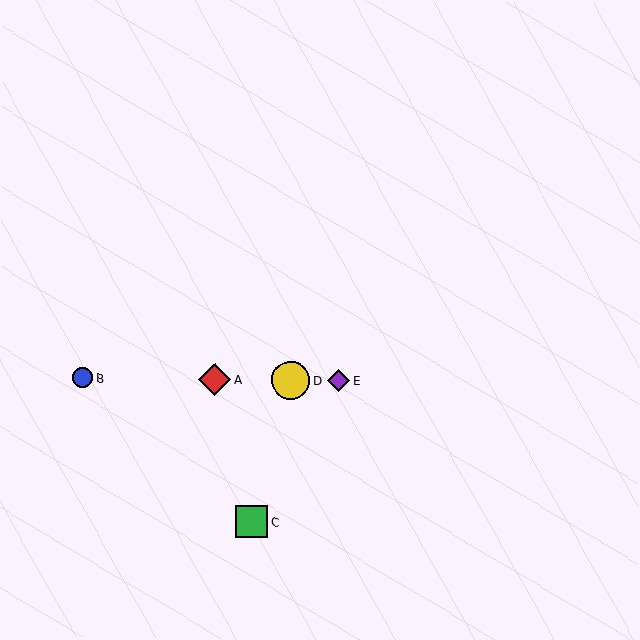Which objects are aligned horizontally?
Objects A, B, D, E are aligned horizontally.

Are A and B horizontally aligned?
Yes, both are at y≈379.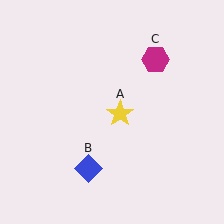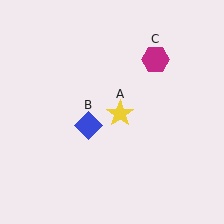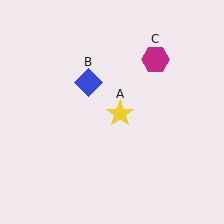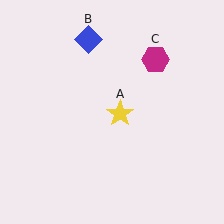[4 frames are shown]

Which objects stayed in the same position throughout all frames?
Yellow star (object A) and magenta hexagon (object C) remained stationary.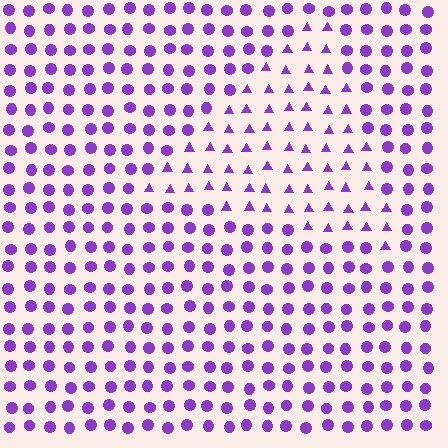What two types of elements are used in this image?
The image uses triangles inside the triangle region and circles outside it.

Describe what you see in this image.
The image is filled with small purple elements arranged in a uniform grid. A triangle-shaped region contains triangles, while the surrounding area contains circles. The boundary is defined purely by the change in element shape.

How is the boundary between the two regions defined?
The boundary is defined by a change in element shape: triangles inside vs. circles outside. All elements share the same color and spacing.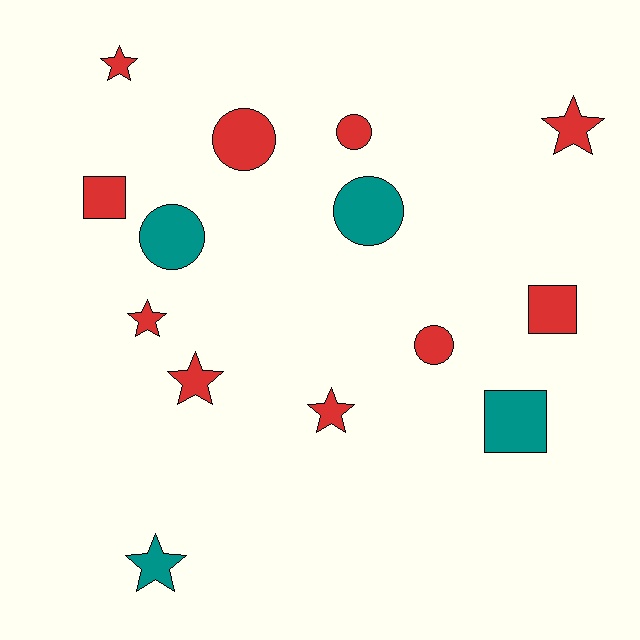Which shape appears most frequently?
Star, with 6 objects.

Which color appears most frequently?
Red, with 10 objects.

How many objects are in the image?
There are 14 objects.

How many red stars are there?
There are 5 red stars.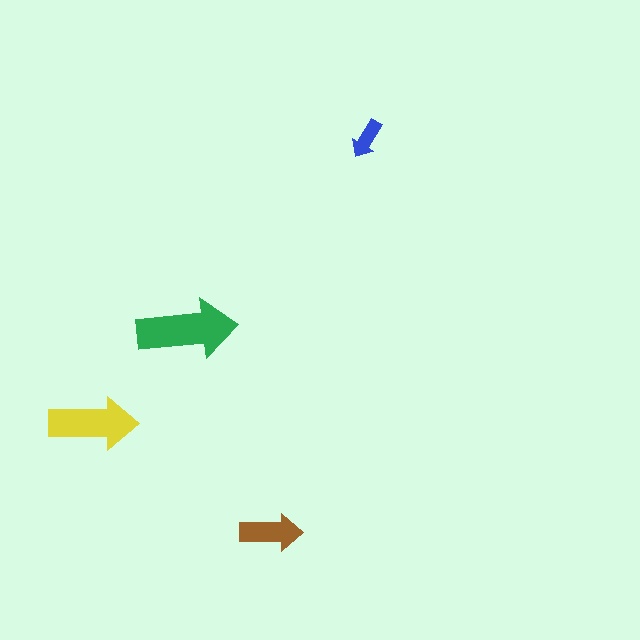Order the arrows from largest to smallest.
the green one, the yellow one, the brown one, the blue one.